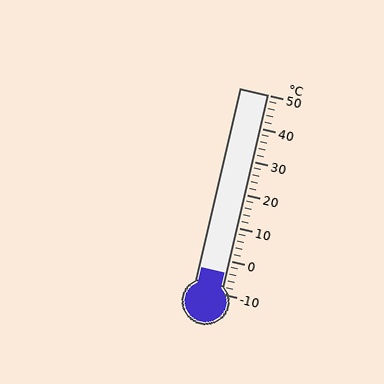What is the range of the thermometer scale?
The thermometer scale ranges from -10°C to 50°C.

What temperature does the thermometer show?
The thermometer shows approximately -4°C.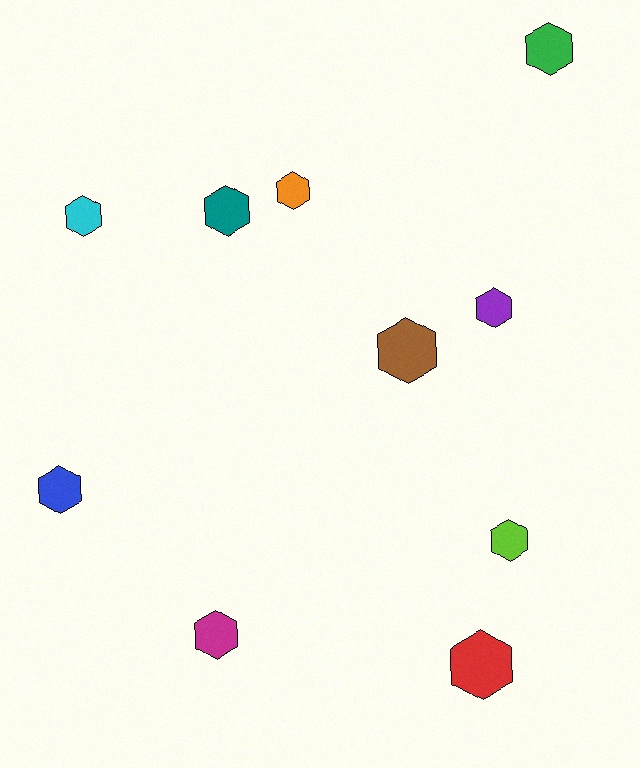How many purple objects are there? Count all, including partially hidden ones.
There is 1 purple object.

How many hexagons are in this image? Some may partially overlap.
There are 10 hexagons.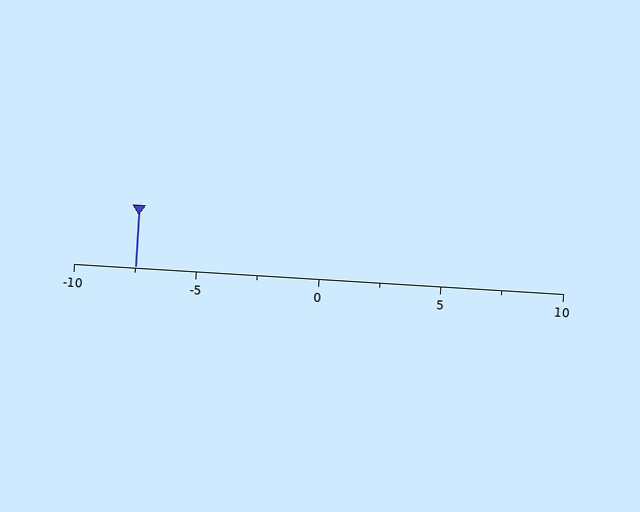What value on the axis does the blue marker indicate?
The marker indicates approximately -7.5.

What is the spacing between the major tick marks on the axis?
The major ticks are spaced 5 apart.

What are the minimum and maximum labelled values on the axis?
The axis runs from -10 to 10.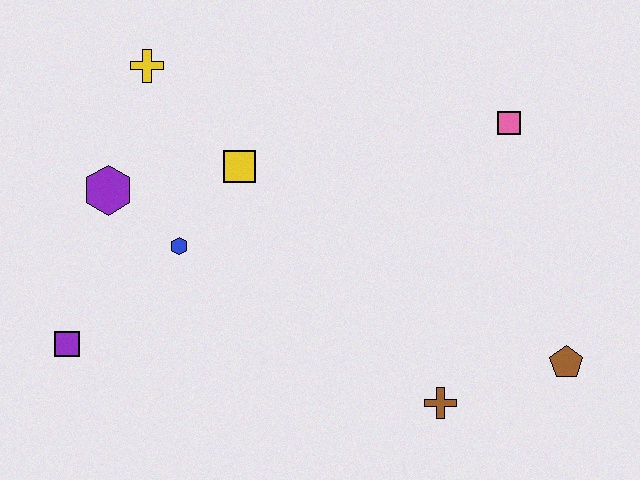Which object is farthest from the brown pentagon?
The yellow cross is farthest from the brown pentagon.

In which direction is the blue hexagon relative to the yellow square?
The blue hexagon is below the yellow square.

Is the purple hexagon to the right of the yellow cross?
No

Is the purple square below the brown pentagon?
No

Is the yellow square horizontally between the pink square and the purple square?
Yes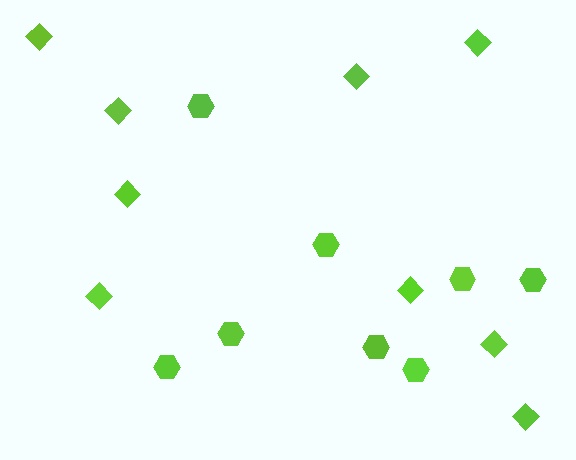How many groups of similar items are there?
There are 2 groups: one group of hexagons (8) and one group of diamonds (9).